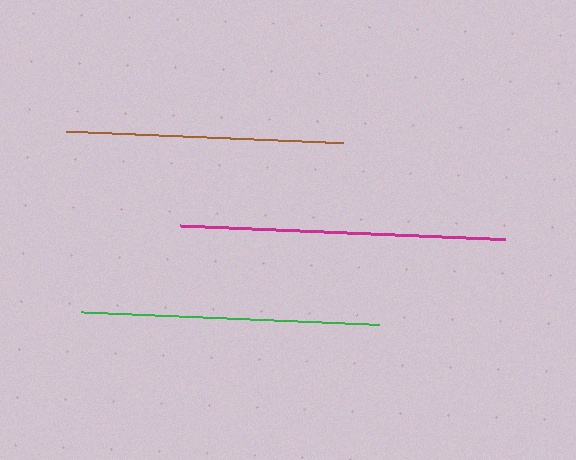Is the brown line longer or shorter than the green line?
The green line is longer than the brown line.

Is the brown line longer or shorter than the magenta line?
The magenta line is longer than the brown line.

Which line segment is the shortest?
The brown line is the shortest at approximately 277 pixels.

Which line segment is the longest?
The magenta line is the longest at approximately 325 pixels.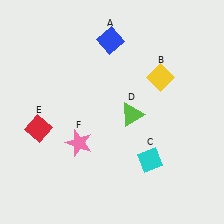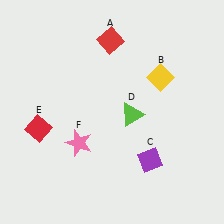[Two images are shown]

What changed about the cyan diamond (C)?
In Image 1, C is cyan. In Image 2, it changed to purple.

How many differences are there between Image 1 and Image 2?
There are 2 differences between the two images.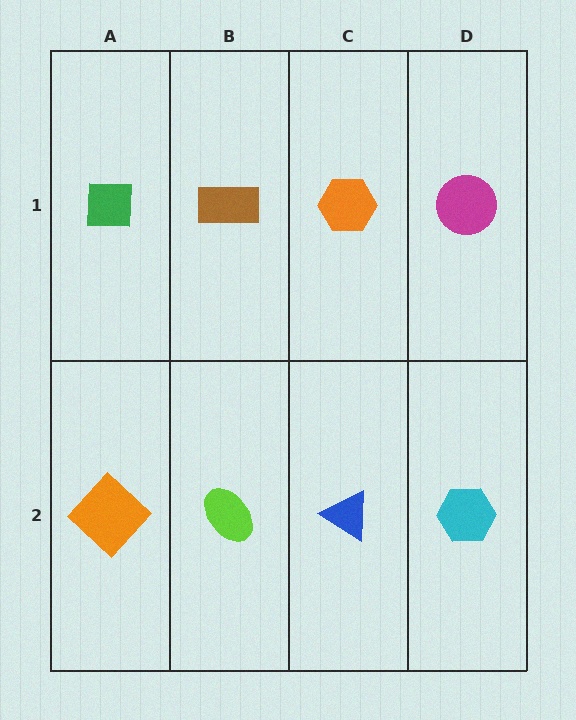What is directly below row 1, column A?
An orange diamond.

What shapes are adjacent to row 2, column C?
An orange hexagon (row 1, column C), a lime ellipse (row 2, column B), a cyan hexagon (row 2, column D).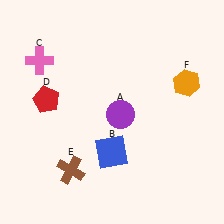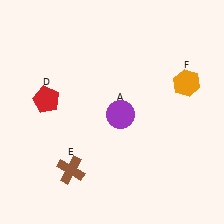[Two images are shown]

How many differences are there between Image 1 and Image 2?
There are 2 differences between the two images.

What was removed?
The blue square (B), the pink cross (C) were removed in Image 2.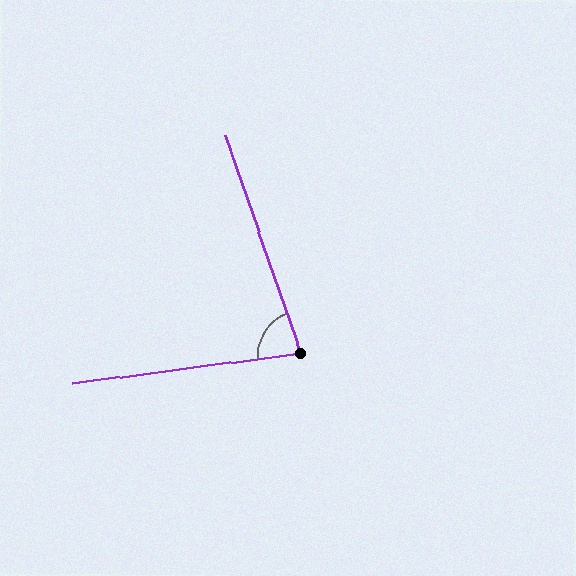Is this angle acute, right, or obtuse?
It is acute.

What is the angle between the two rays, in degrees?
Approximately 78 degrees.